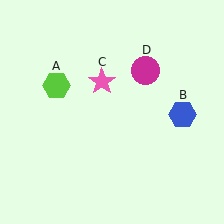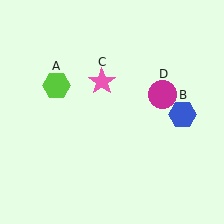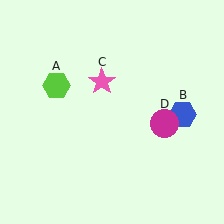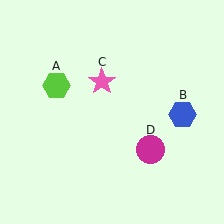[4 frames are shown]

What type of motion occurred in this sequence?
The magenta circle (object D) rotated clockwise around the center of the scene.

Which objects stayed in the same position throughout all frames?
Lime hexagon (object A) and blue hexagon (object B) and pink star (object C) remained stationary.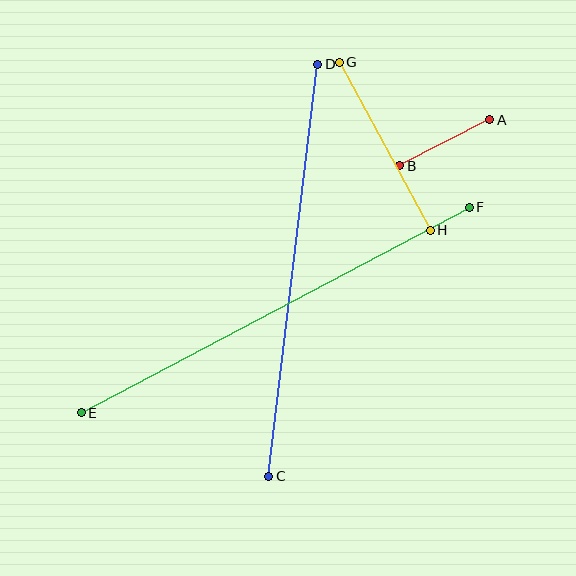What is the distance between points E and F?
The distance is approximately 439 pixels.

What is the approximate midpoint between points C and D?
The midpoint is at approximately (293, 270) pixels.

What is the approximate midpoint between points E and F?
The midpoint is at approximately (275, 310) pixels.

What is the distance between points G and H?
The distance is approximately 191 pixels.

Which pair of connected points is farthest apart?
Points E and F are farthest apart.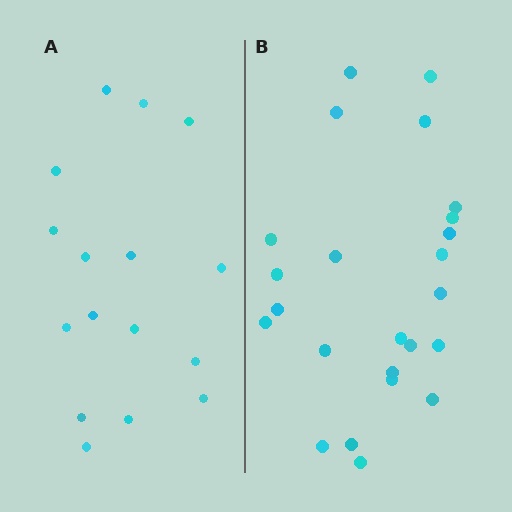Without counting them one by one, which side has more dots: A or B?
Region B (the right region) has more dots.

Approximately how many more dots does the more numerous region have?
Region B has roughly 8 or so more dots than region A.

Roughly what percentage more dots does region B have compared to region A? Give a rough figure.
About 50% more.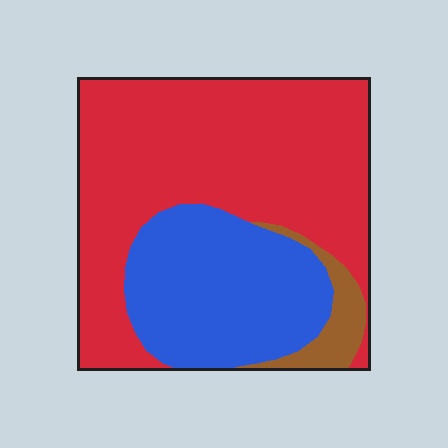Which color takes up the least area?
Brown, at roughly 5%.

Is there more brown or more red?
Red.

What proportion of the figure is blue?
Blue covers 31% of the figure.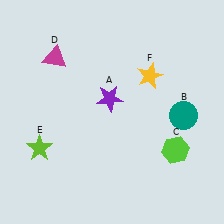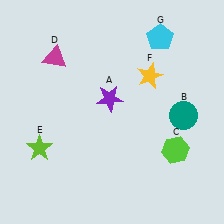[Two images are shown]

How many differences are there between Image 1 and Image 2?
There is 1 difference between the two images.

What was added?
A cyan pentagon (G) was added in Image 2.